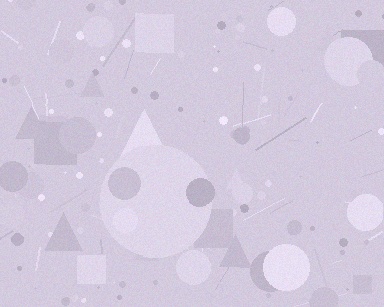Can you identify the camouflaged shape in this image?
The camouflaged shape is a circle.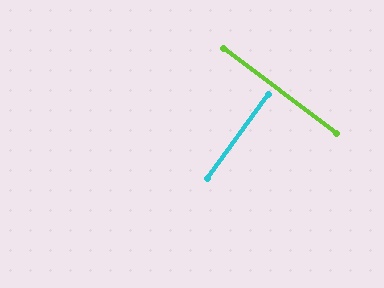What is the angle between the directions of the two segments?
Approximately 89 degrees.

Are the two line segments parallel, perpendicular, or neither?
Perpendicular — they meet at approximately 89°.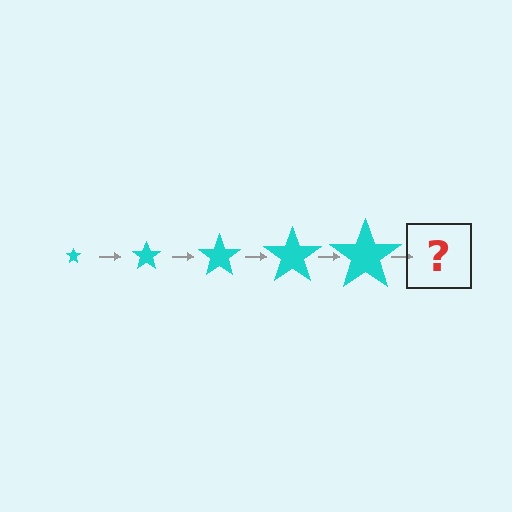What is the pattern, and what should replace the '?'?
The pattern is that the star gets progressively larger each step. The '?' should be a cyan star, larger than the previous one.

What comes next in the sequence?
The next element should be a cyan star, larger than the previous one.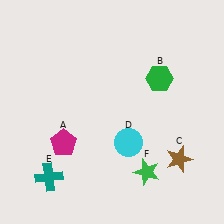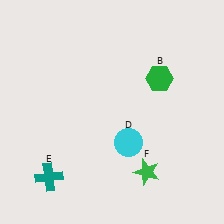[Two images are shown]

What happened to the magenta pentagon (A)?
The magenta pentagon (A) was removed in Image 2. It was in the bottom-left area of Image 1.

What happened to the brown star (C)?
The brown star (C) was removed in Image 2. It was in the bottom-right area of Image 1.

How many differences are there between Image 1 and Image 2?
There are 2 differences between the two images.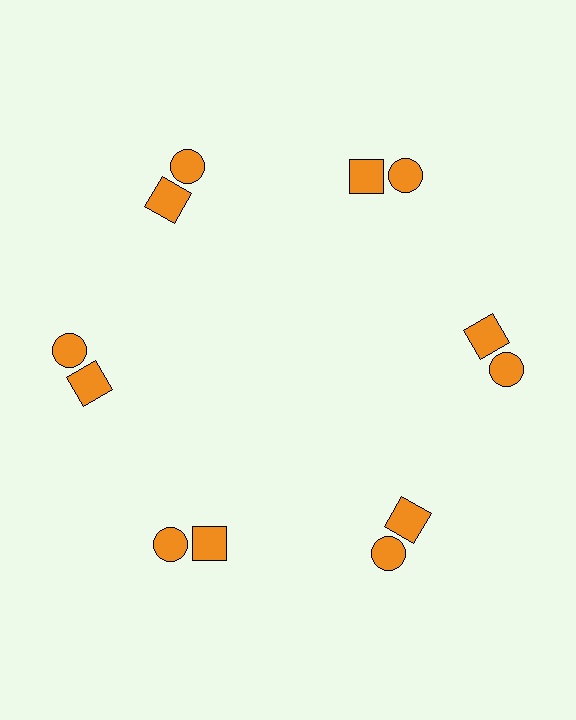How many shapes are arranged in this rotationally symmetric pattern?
There are 12 shapes, arranged in 6 groups of 2.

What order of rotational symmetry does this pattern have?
This pattern has 6-fold rotational symmetry.